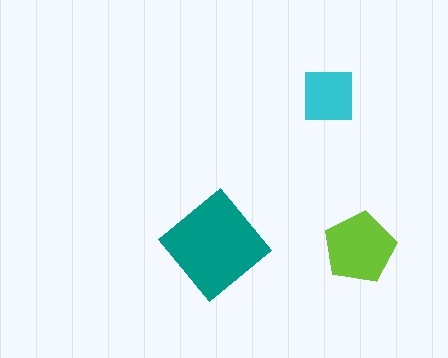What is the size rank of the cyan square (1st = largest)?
3rd.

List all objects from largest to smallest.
The teal diamond, the lime pentagon, the cyan square.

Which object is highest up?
The cyan square is topmost.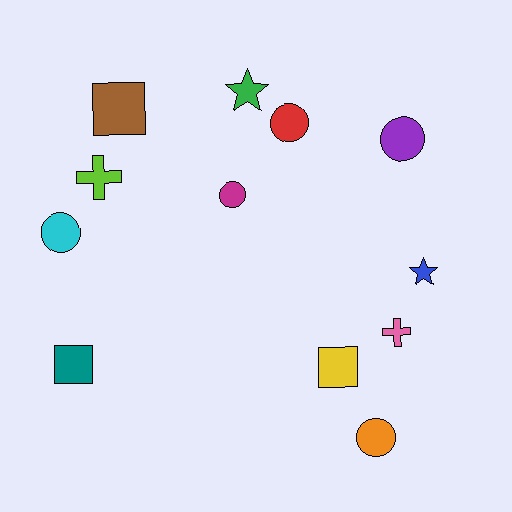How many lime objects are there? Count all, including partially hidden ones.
There is 1 lime object.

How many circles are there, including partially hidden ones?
There are 5 circles.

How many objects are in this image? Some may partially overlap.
There are 12 objects.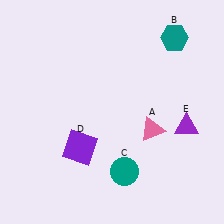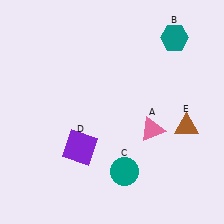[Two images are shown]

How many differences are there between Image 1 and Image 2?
There is 1 difference between the two images.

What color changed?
The triangle (E) changed from purple in Image 1 to brown in Image 2.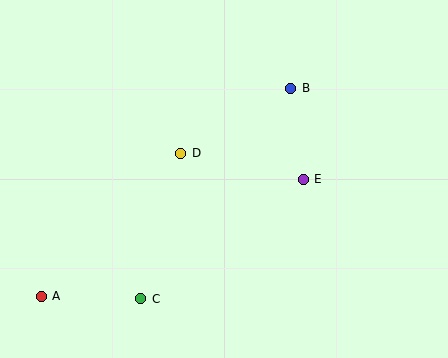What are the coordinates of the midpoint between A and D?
The midpoint between A and D is at (111, 225).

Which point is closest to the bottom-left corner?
Point A is closest to the bottom-left corner.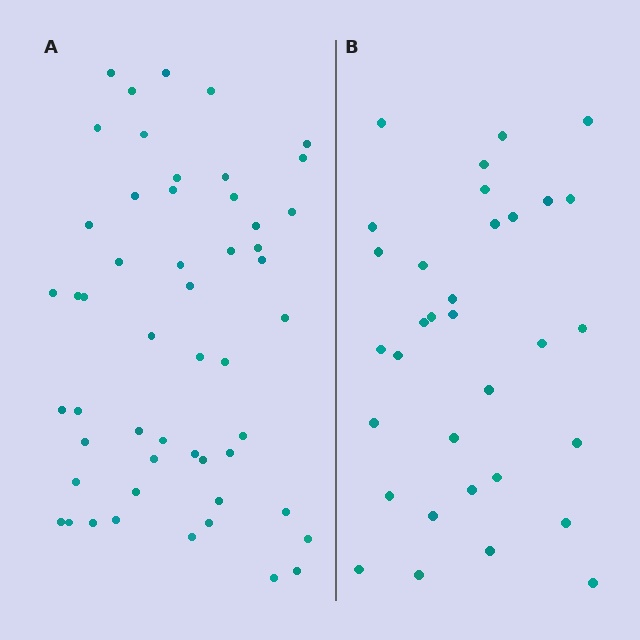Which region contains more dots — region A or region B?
Region A (the left region) has more dots.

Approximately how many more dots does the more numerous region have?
Region A has approximately 20 more dots than region B.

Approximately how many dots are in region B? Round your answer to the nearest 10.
About 30 dots. (The exact count is 33, which rounds to 30.)